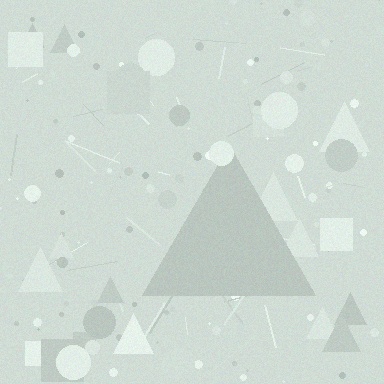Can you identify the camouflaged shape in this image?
The camouflaged shape is a triangle.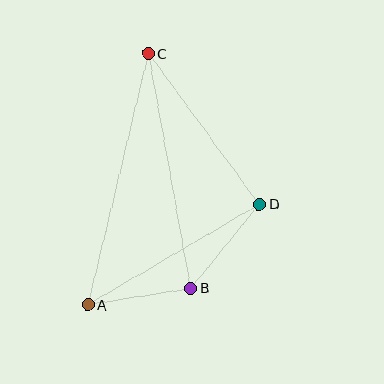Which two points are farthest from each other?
Points A and C are farthest from each other.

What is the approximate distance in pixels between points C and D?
The distance between C and D is approximately 187 pixels.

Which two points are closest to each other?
Points A and B are closest to each other.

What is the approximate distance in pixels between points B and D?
The distance between B and D is approximately 109 pixels.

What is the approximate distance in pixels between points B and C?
The distance between B and C is approximately 238 pixels.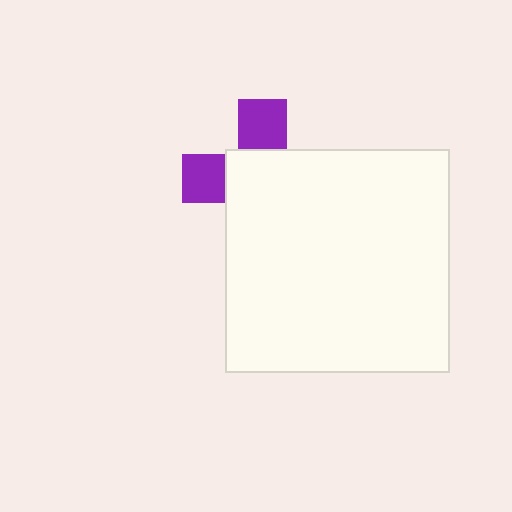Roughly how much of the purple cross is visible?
A small part of it is visible (roughly 35%).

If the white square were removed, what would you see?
You would see the complete purple cross.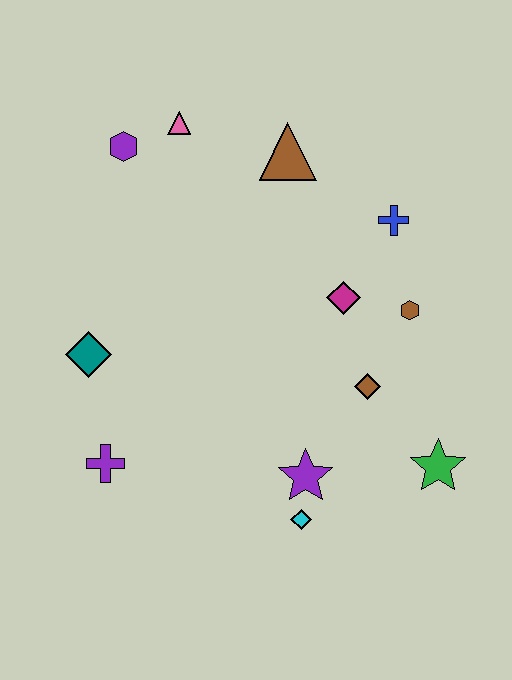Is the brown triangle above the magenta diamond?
Yes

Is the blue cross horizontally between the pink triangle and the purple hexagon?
No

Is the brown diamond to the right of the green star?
No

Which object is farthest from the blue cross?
The purple cross is farthest from the blue cross.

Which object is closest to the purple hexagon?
The pink triangle is closest to the purple hexagon.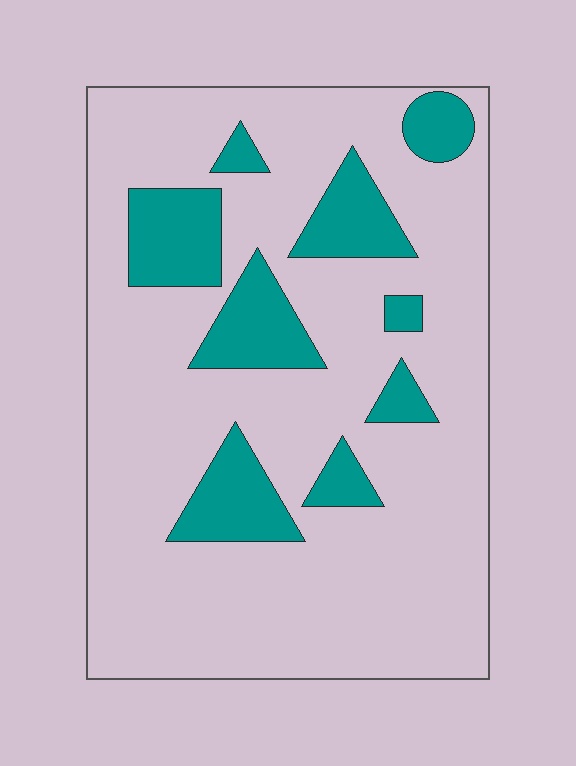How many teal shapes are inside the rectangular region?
9.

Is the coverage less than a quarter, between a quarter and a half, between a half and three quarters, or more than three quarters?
Less than a quarter.